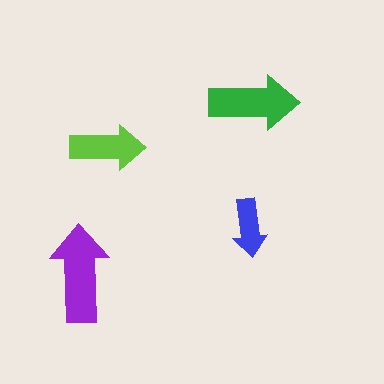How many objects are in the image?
There are 4 objects in the image.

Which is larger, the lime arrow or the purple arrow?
The purple one.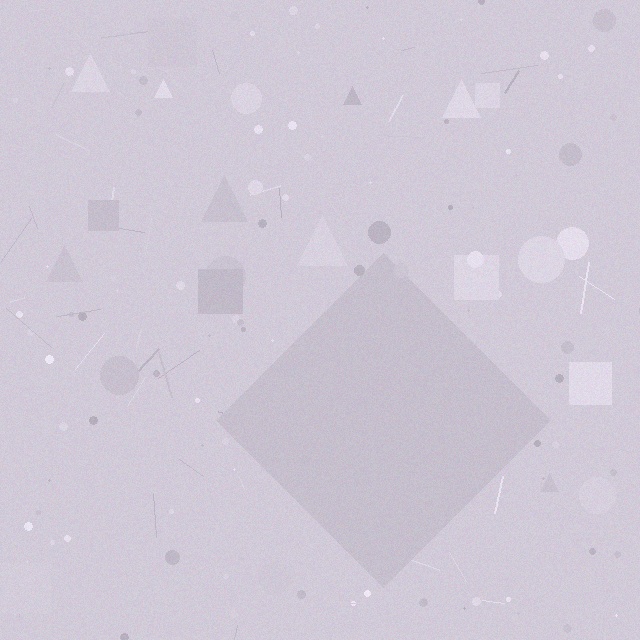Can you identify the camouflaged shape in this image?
The camouflaged shape is a diamond.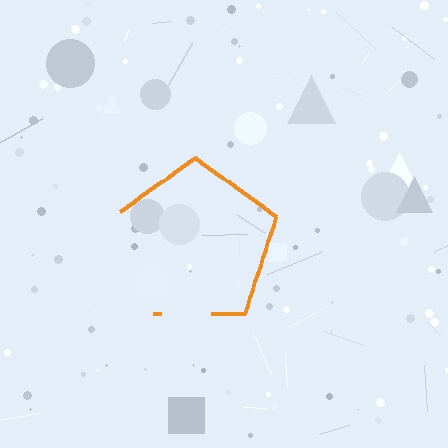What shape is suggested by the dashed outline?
The dashed outline suggests a pentagon.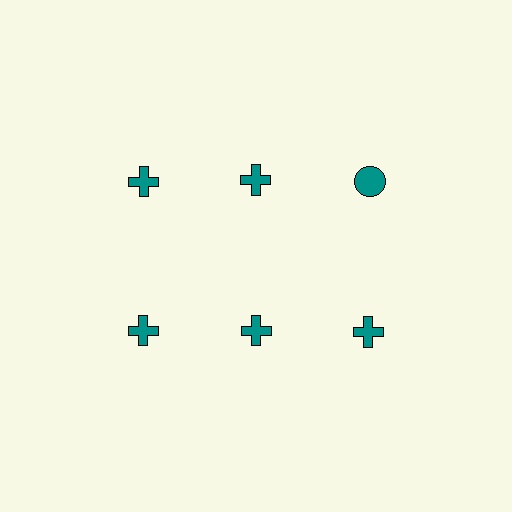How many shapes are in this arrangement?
There are 6 shapes arranged in a grid pattern.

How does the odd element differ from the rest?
It has a different shape: circle instead of cross.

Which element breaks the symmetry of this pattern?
The teal circle in the top row, center column breaks the symmetry. All other shapes are teal crosses.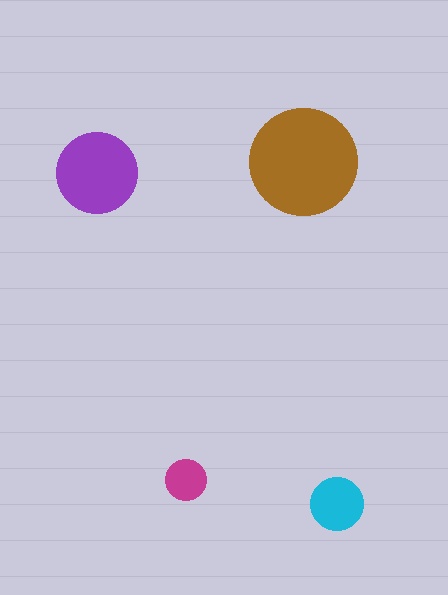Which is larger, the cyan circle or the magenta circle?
The cyan one.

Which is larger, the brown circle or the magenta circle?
The brown one.